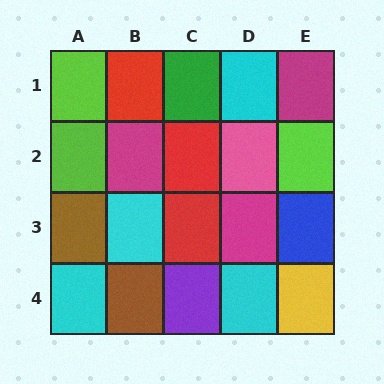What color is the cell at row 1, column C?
Green.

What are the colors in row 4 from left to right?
Cyan, brown, purple, cyan, yellow.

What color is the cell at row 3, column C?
Red.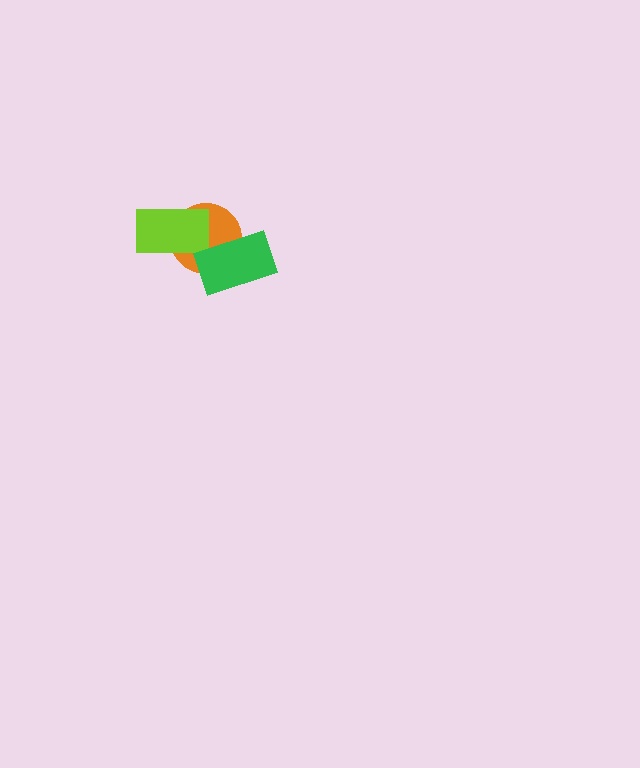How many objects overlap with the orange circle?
2 objects overlap with the orange circle.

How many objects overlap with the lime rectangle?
1 object overlaps with the lime rectangle.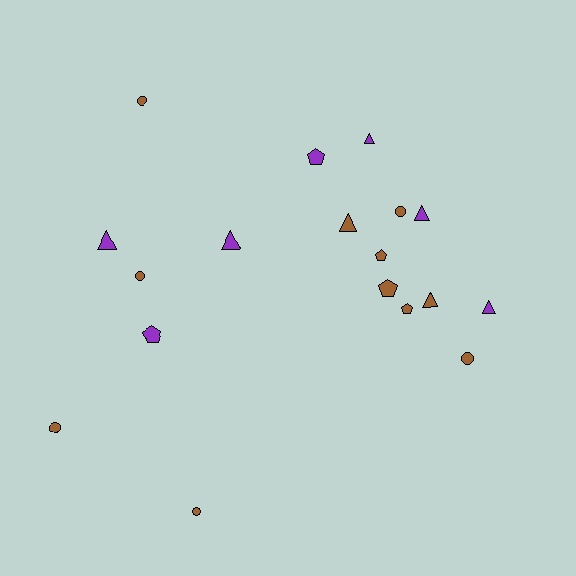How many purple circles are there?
There are no purple circles.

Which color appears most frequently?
Brown, with 11 objects.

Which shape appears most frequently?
Triangle, with 7 objects.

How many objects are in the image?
There are 18 objects.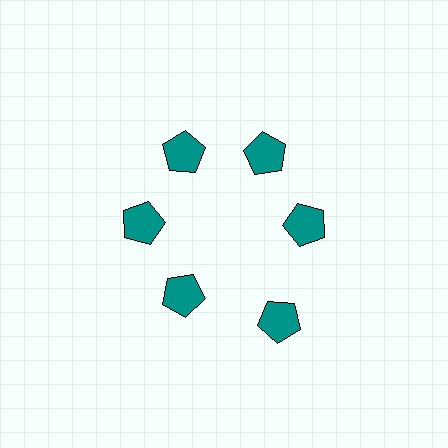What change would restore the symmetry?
The symmetry would be restored by moving it inward, back onto the ring so that all 6 pentagons sit at equal angles and equal distance from the center.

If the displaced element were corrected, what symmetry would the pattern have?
It would have 6-fold rotational symmetry — the pattern would map onto itself every 60 degrees.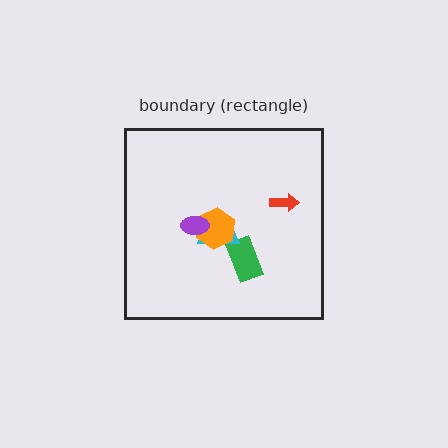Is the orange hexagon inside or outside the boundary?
Inside.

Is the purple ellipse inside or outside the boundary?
Inside.